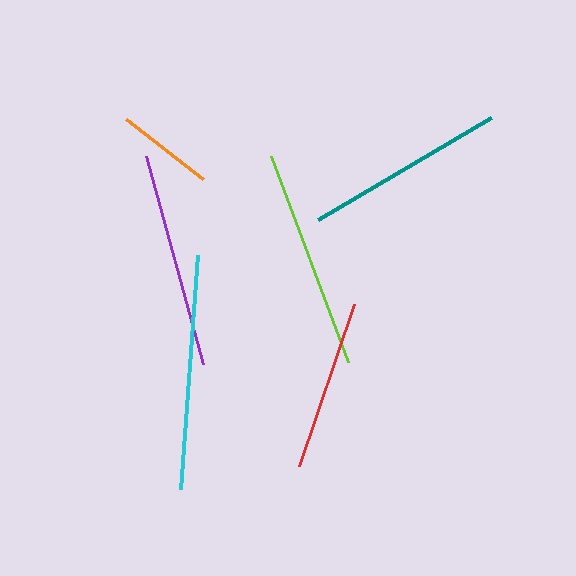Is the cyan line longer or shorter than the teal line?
The cyan line is longer than the teal line.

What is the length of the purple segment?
The purple segment is approximately 216 pixels long.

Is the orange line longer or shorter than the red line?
The red line is longer than the orange line.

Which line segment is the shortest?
The orange line is the shortest at approximately 98 pixels.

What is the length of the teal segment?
The teal segment is approximately 200 pixels long.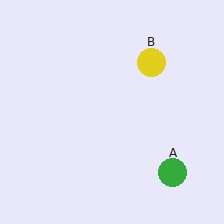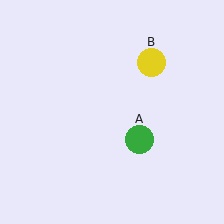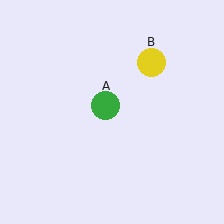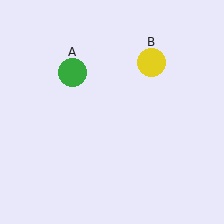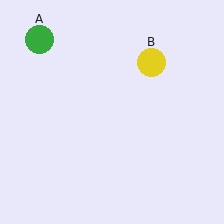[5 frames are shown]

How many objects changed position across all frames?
1 object changed position: green circle (object A).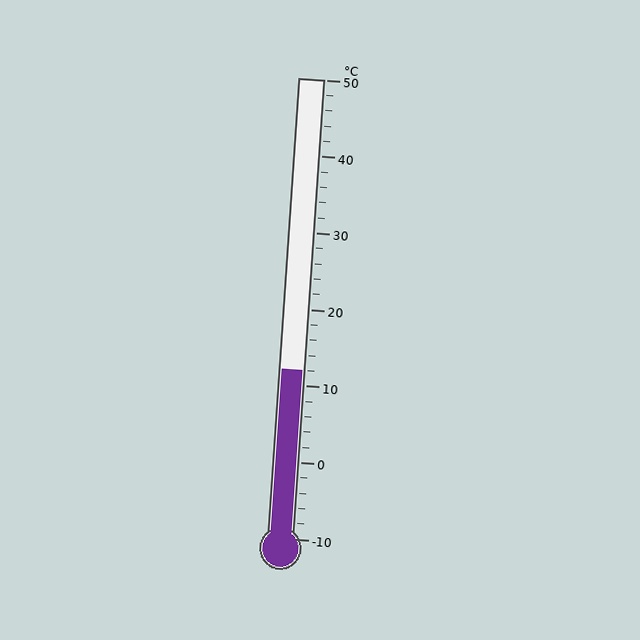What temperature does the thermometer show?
The thermometer shows approximately 12°C.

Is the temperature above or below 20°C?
The temperature is below 20°C.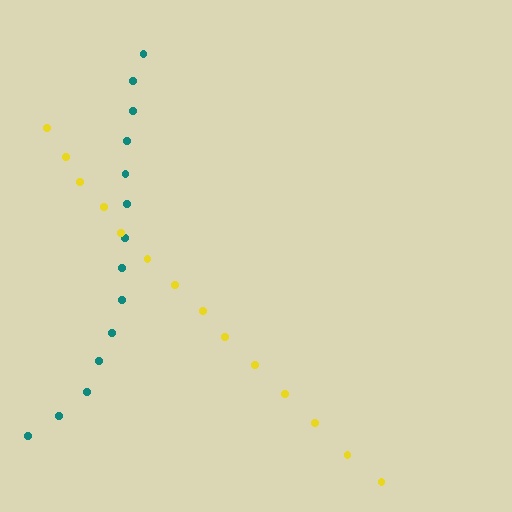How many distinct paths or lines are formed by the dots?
There are 2 distinct paths.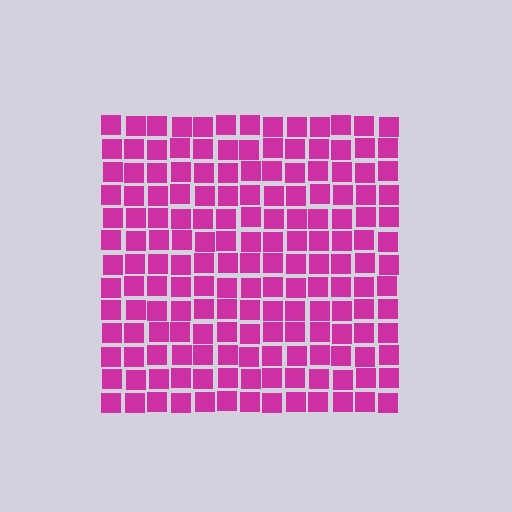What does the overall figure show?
The overall figure shows a square.